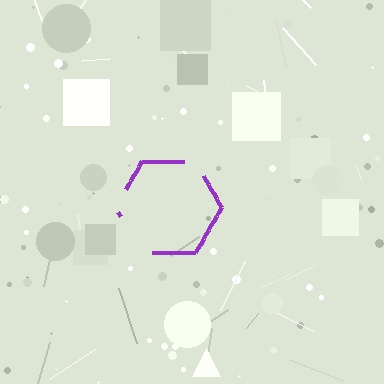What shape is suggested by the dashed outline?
The dashed outline suggests a hexagon.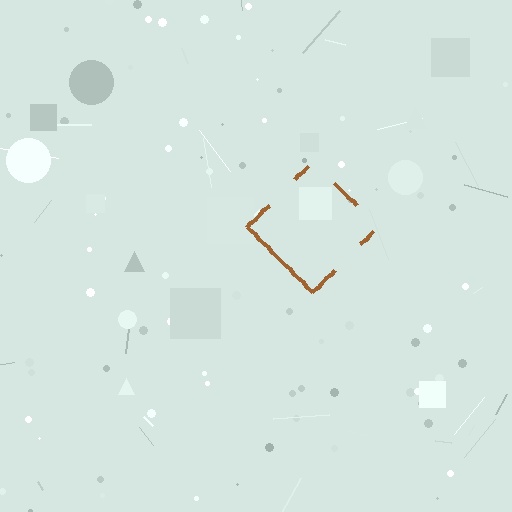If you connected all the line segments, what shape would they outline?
They would outline a diamond.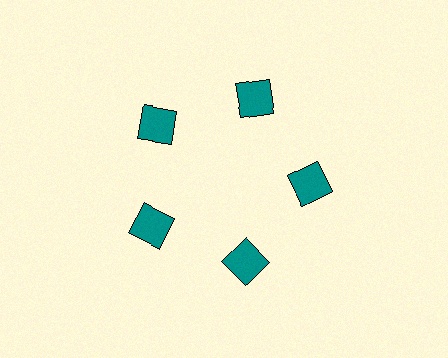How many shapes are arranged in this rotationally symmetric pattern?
There are 5 shapes, arranged in 5 groups of 1.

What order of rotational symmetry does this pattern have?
This pattern has 5-fold rotational symmetry.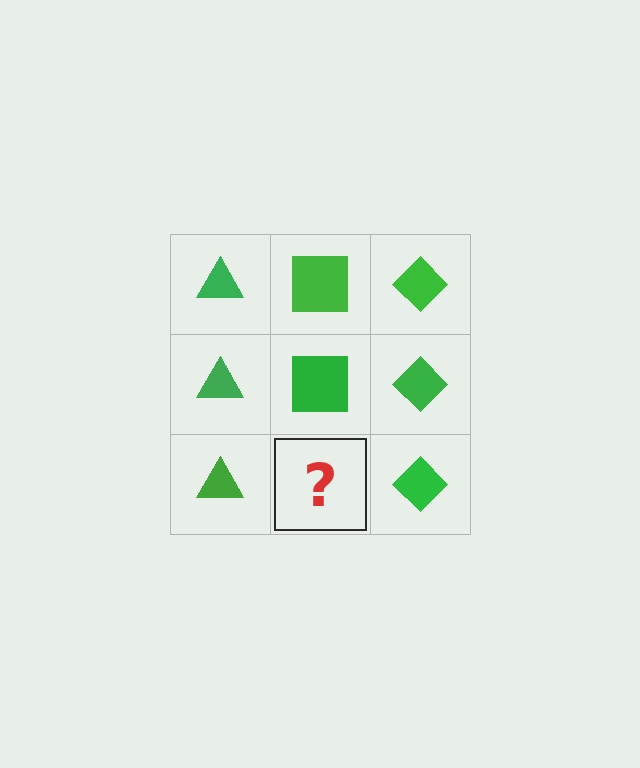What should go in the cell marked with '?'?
The missing cell should contain a green square.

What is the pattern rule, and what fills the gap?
The rule is that each column has a consistent shape. The gap should be filled with a green square.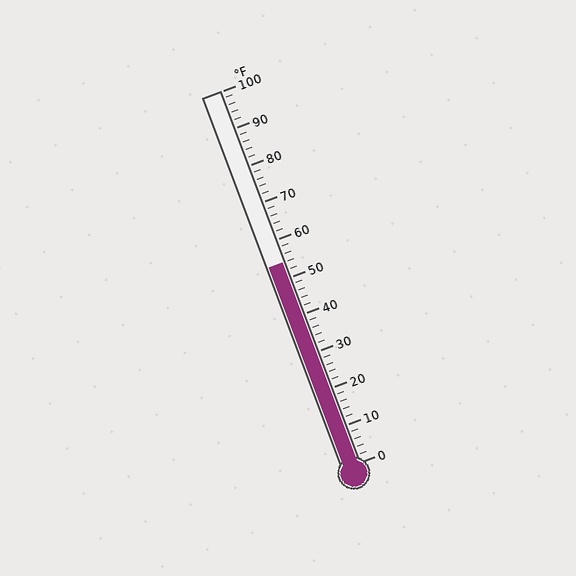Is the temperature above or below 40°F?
The temperature is above 40°F.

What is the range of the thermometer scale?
The thermometer scale ranges from 0°F to 100°F.